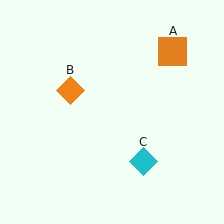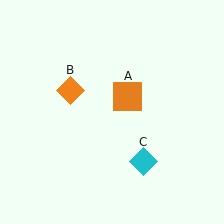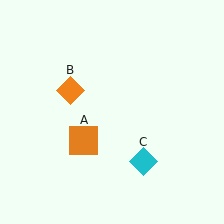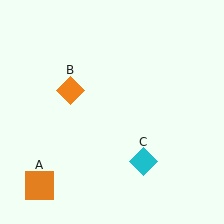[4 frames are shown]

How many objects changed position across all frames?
1 object changed position: orange square (object A).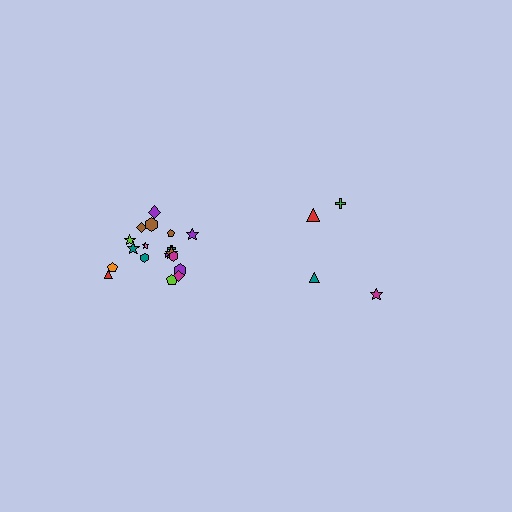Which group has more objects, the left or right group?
The left group.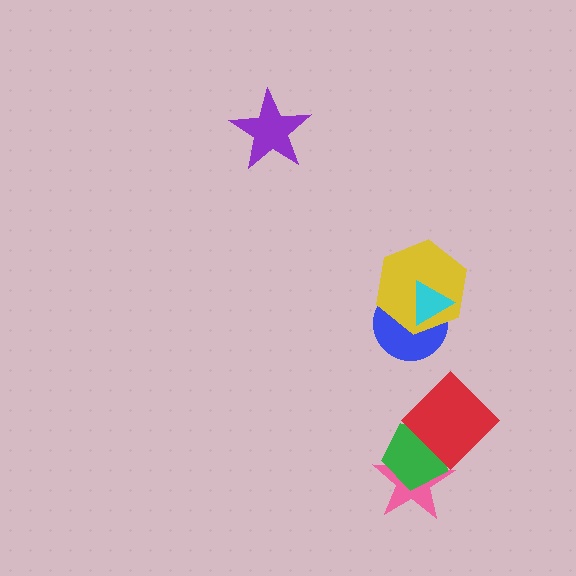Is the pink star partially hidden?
Yes, it is partially covered by another shape.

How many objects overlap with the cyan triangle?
2 objects overlap with the cyan triangle.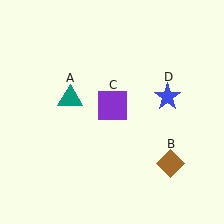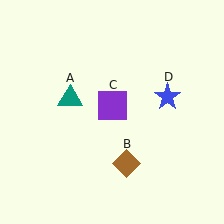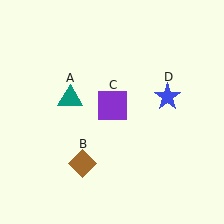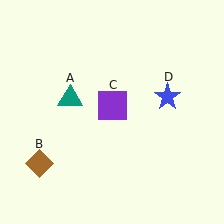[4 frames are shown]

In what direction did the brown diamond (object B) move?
The brown diamond (object B) moved left.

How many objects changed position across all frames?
1 object changed position: brown diamond (object B).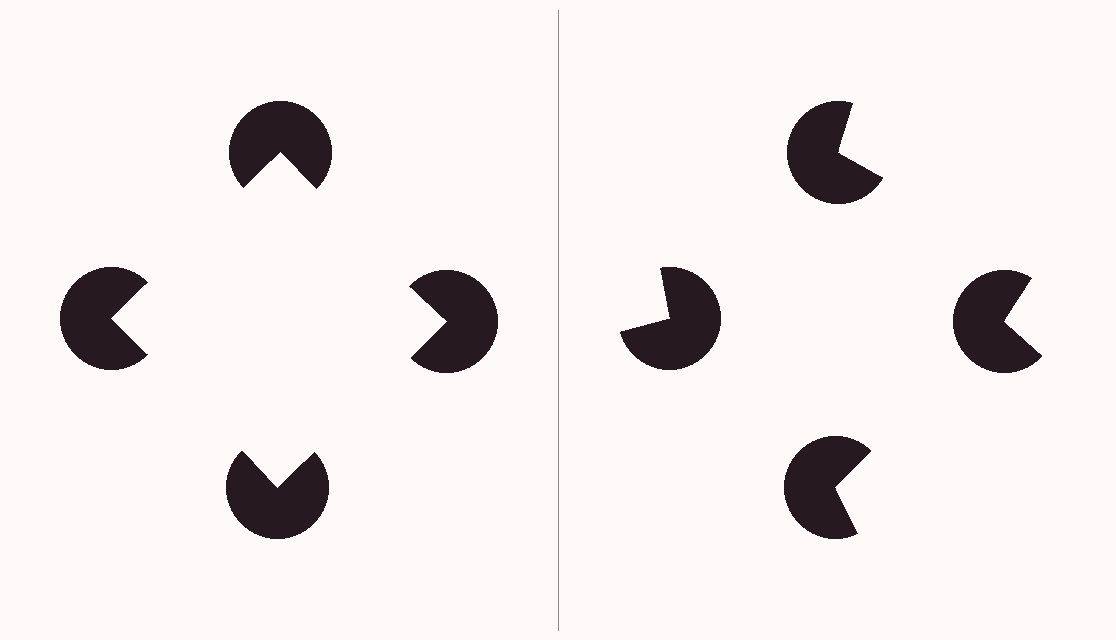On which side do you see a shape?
An illusory square appears on the left side. On the right side the wedge cuts are rotated, so no coherent shape forms.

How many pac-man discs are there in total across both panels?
8 — 4 on each side.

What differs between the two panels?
The pac-man discs are positioned identically on both sides; only the wedge orientations differ. On the left they align to a square; on the right they are misaligned.